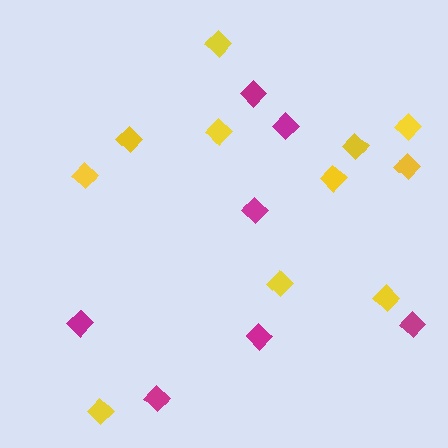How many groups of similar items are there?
There are 2 groups: one group of magenta diamonds (7) and one group of yellow diamonds (11).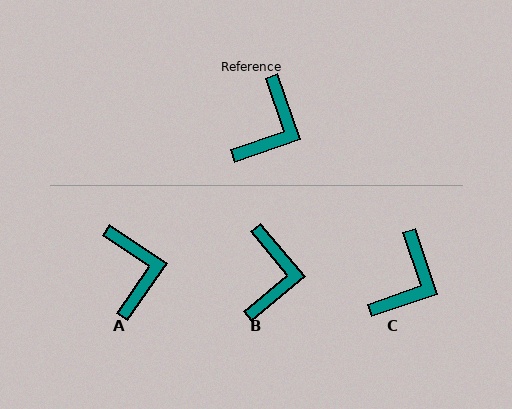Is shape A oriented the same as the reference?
No, it is off by about 37 degrees.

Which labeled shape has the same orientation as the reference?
C.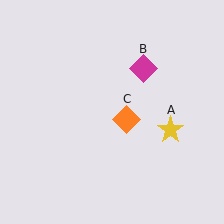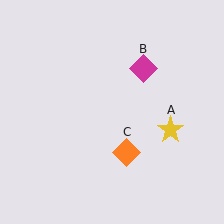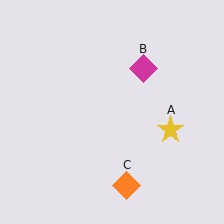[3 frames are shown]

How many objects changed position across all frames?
1 object changed position: orange diamond (object C).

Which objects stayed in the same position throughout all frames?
Yellow star (object A) and magenta diamond (object B) remained stationary.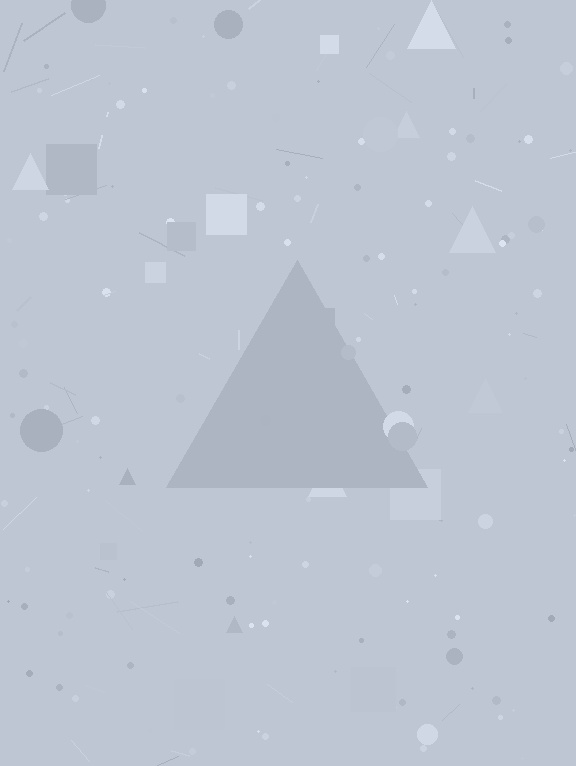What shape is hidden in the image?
A triangle is hidden in the image.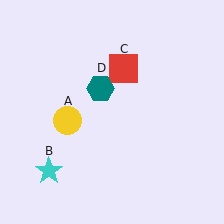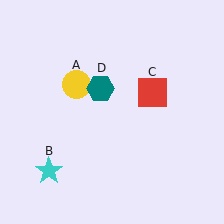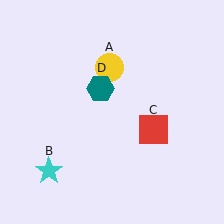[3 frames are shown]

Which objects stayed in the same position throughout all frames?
Cyan star (object B) and teal hexagon (object D) remained stationary.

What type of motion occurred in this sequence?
The yellow circle (object A), red square (object C) rotated clockwise around the center of the scene.